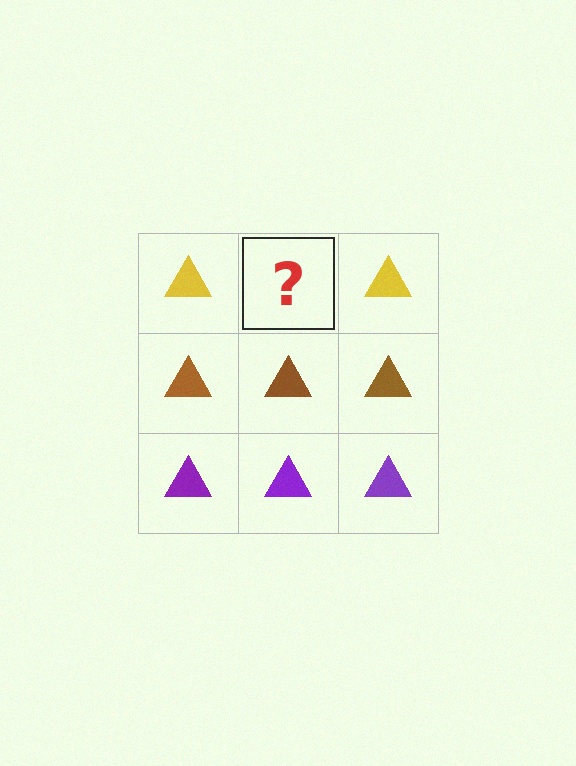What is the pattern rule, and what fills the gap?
The rule is that each row has a consistent color. The gap should be filled with a yellow triangle.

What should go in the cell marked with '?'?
The missing cell should contain a yellow triangle.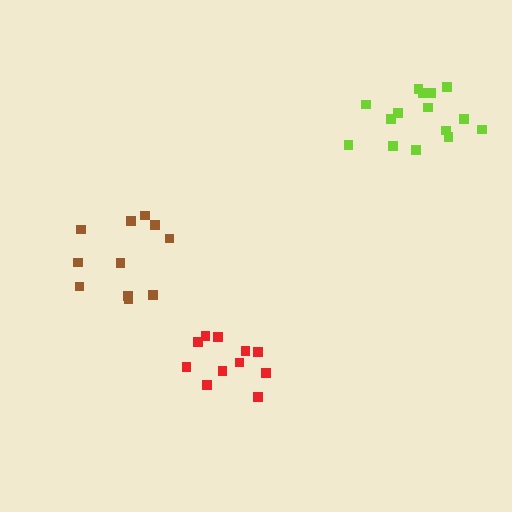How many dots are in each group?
Group 1: 11 dots, Group 2: 11 dots, Group 3: 15 dots (37 total).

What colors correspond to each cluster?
The clusters are colored: brown, red, lime.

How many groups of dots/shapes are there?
There are 3 groups.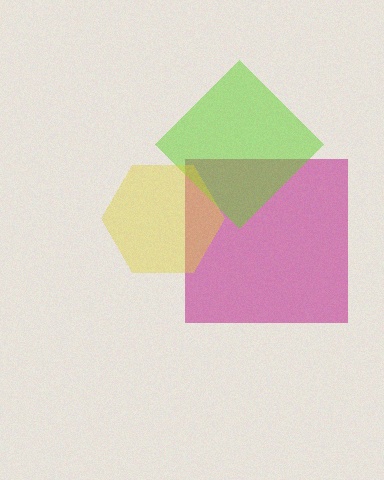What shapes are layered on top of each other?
The layered shapes are: a magenta square, a lime diamond, a yellow hexagon.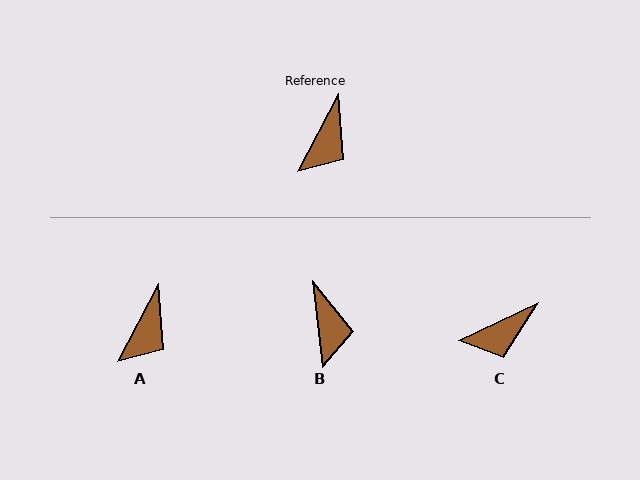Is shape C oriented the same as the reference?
No, it is off by about 37 degrees.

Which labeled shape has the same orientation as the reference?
A.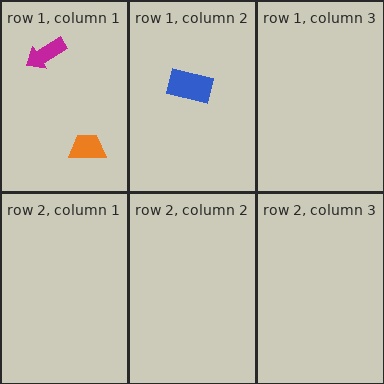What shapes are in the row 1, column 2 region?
The blue rectangle.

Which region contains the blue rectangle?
The row 1, column 2 region.